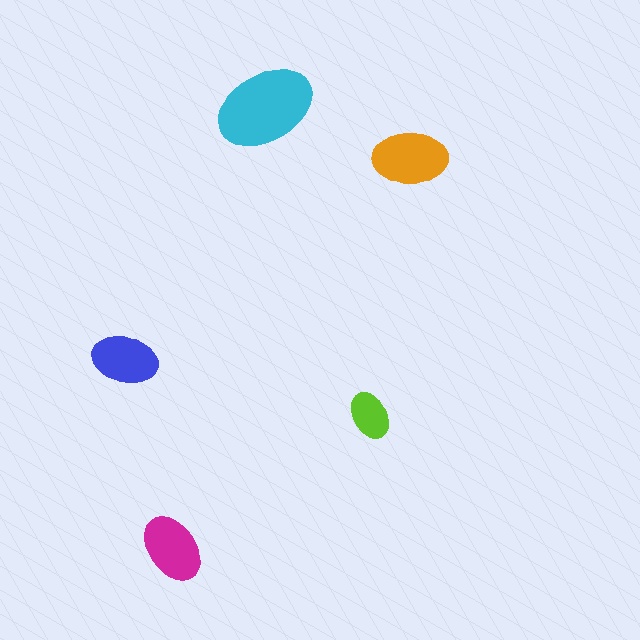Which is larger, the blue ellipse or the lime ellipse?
The blue one.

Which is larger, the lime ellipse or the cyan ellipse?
The cyan one.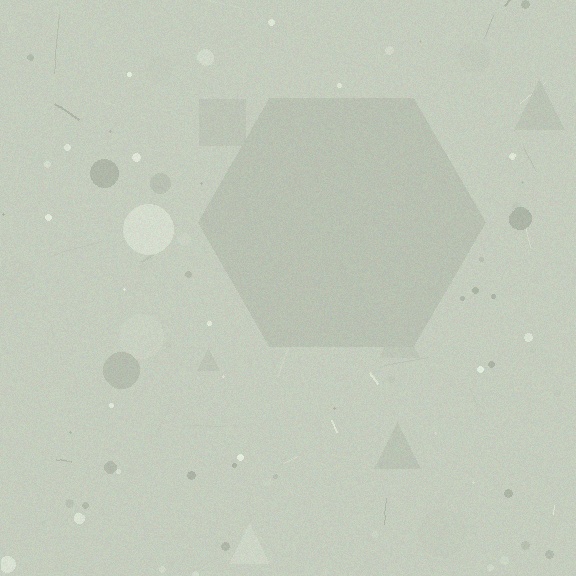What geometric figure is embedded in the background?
A hexagon is embedded in the background.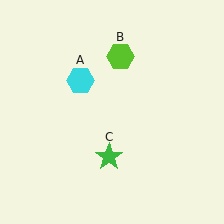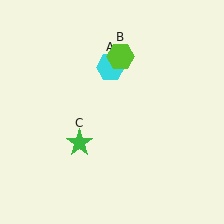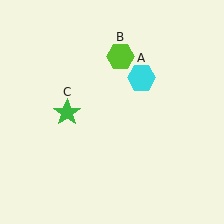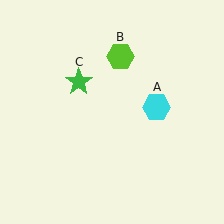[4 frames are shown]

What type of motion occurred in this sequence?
The cyan hexagon (object A), green star (object C) rotated clockwise around the center of the scene.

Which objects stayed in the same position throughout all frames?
Lime hexagon (object B) remained stationary.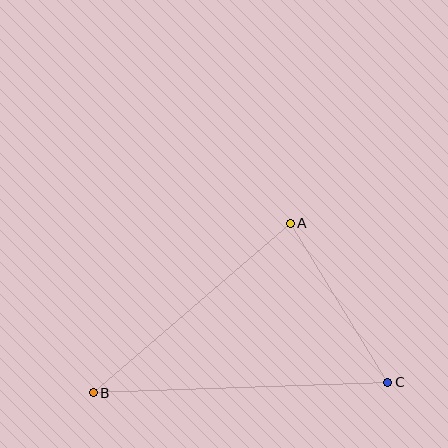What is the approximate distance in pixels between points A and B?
The distance between A and B is approximately 260 pixels.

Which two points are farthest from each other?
Points B and C are farthest from each other.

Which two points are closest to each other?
Points A and C are closest to each other.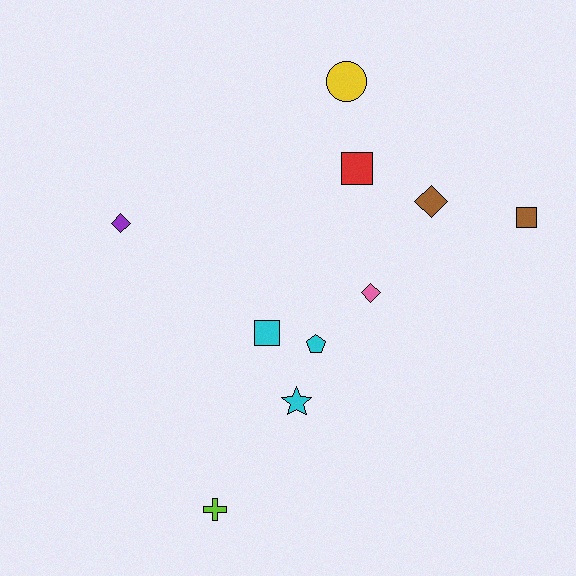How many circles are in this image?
There is 1 circle.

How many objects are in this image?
There are 10 objects.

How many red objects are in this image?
There is 1 red object.